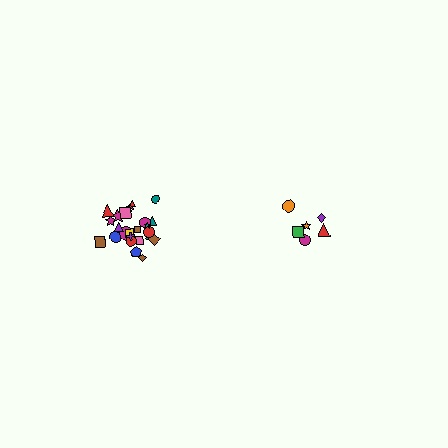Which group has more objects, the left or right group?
The left group.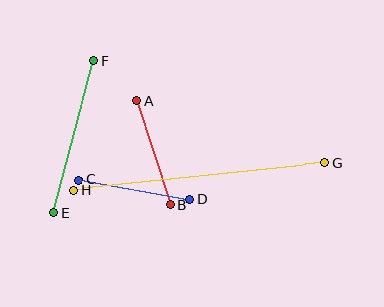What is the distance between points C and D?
The distance is approximately 113 pixels.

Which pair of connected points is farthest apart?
Points G and H are farthest apart.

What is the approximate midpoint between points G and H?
The midpoint is at approximately (199, 177) pixels.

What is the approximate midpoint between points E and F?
The midpoint is at approximately (74, 137) pixels.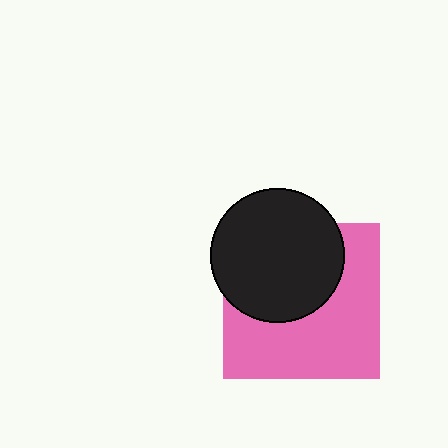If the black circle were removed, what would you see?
You would see the complete pink square.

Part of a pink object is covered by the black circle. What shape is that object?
It is a square.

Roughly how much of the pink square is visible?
About half of it is visible (roughly 57%).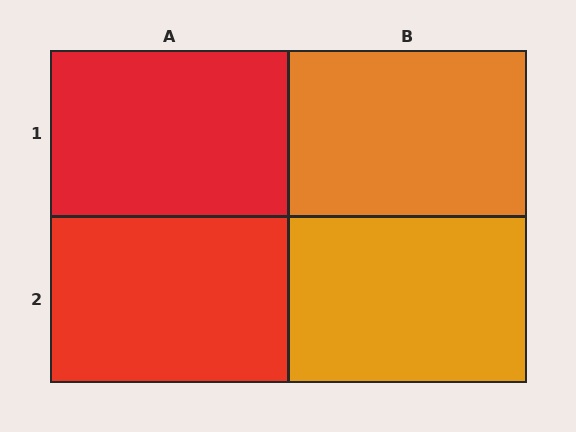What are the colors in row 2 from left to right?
Red, orange.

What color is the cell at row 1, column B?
Orange.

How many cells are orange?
2 cells are orange.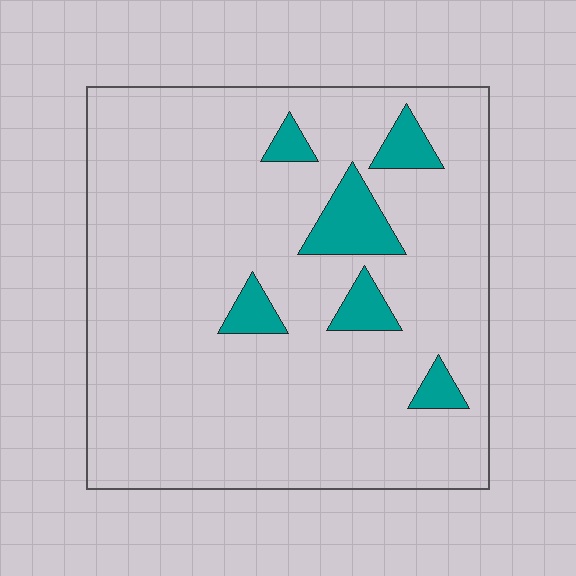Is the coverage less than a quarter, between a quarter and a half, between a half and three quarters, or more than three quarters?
Less than a quarter.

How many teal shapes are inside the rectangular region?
6.